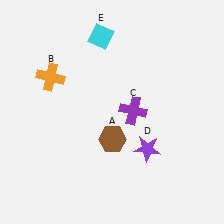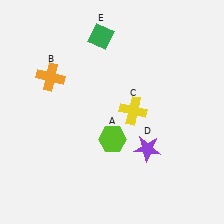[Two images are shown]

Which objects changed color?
A changed from brown to lime. C changed from purple to yellow. E changed from cyan to green.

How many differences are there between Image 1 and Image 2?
There are 3 differences between the two images.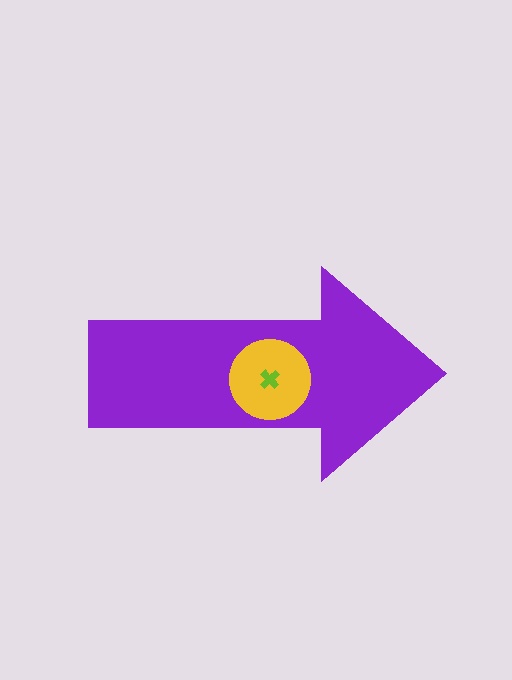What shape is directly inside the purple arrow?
The yellow circle.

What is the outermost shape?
The purple arrow.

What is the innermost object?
The lime cross.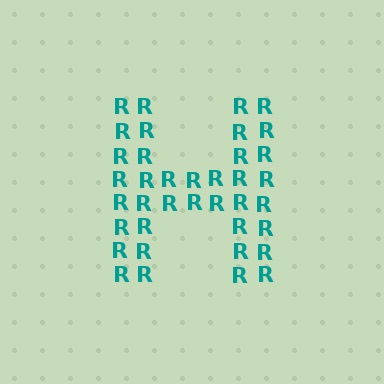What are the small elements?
The small elements are letter R's.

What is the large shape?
The large shape is the letter H.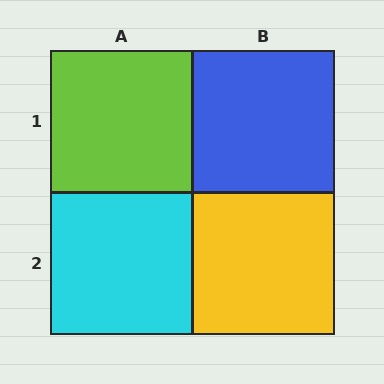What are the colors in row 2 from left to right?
Cyan, yellow.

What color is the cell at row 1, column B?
Blue.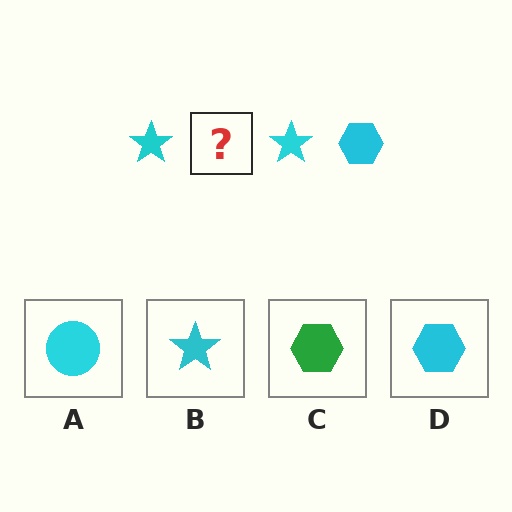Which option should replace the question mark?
Option D.